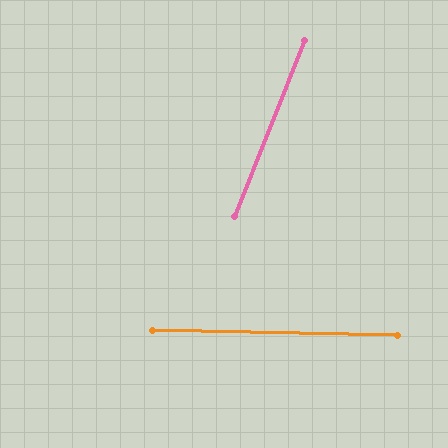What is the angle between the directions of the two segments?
Approximately 70 degrees.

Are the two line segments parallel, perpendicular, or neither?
Neither parallel nor perpendicular — they differ by about 70°.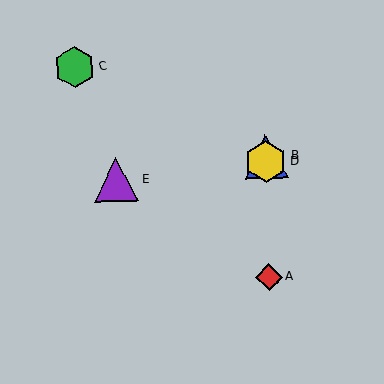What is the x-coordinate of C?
Object C is at x≈75.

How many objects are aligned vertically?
3 objects (A, B, D) are aligned vertically.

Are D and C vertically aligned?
No, D is at x≈266 and C is at x≈75.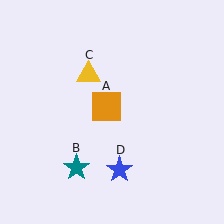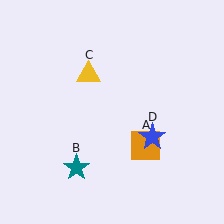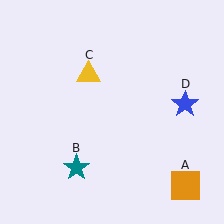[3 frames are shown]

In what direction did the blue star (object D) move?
The blue star (object D) moved up and to the right.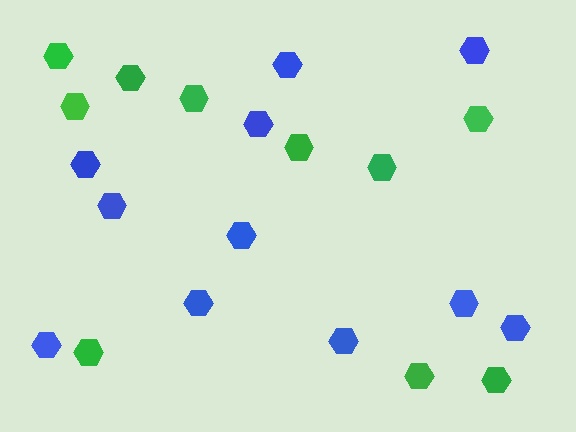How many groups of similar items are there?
There are 2 groups: one group of green hexagons (10) and one group of blue hexagons (11).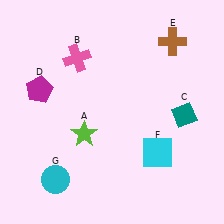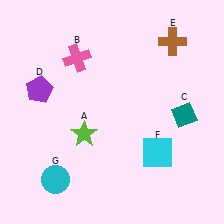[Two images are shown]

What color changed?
The pentagon (D) changed from magenta in Image 1 to purple in Image 2.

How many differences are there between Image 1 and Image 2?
There is 1 difference between the two images.